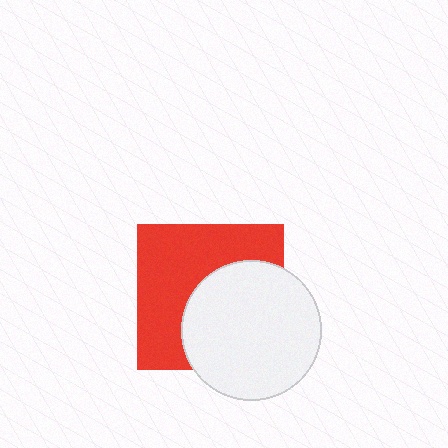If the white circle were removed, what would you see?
You would see the complete red square.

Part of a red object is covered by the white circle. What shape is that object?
It is a square.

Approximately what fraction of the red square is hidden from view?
Roughly 47% of the red square is hidden behind the white circle.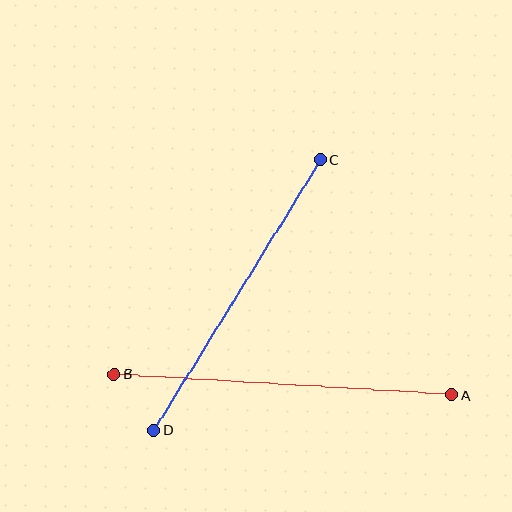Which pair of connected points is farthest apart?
Points A and B are farthest apart.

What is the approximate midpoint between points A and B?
The midpoint is at approximately (283, 385) pixels.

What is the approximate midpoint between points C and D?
The midpoint is at approximately (237, 295) pixels.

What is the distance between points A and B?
The distance is approximately 338 pixels.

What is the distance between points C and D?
The distance is approximately 318 pixels.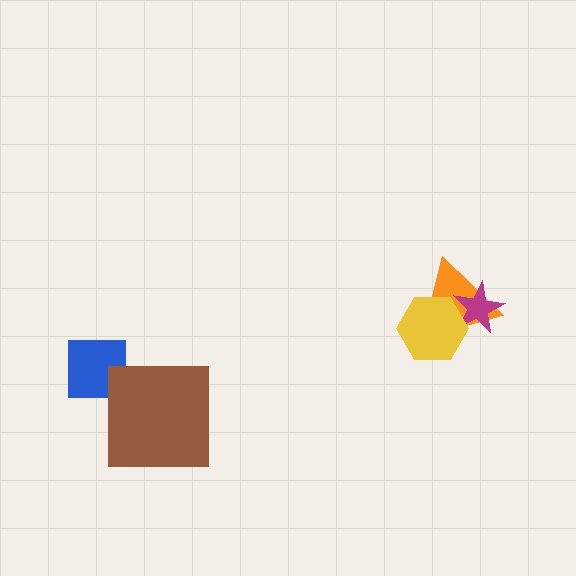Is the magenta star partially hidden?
Yes, it is partially covered by another shape.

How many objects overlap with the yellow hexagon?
2 objects overlap with the yellow hexagon.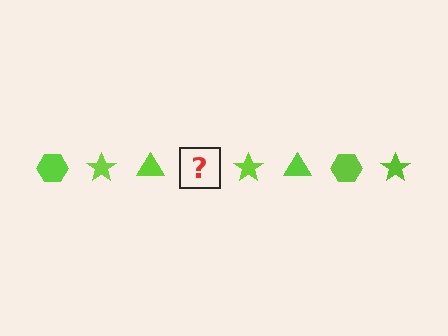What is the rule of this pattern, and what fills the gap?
The rule is that the pattern cycles through hexagon, star, triangle shapes in lime. The gap should be filled with a lime hexagon.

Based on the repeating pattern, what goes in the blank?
The blank should be a lime hexagon.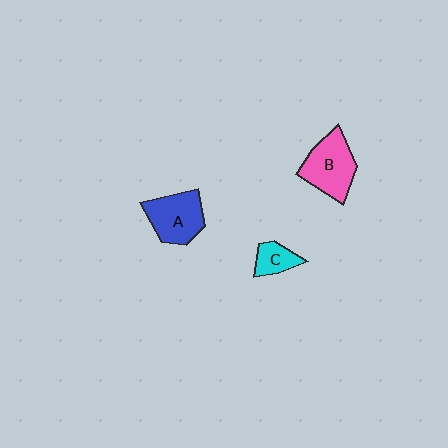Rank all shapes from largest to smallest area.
From largest to smallest: B (pink), A (blue), C (cyan).